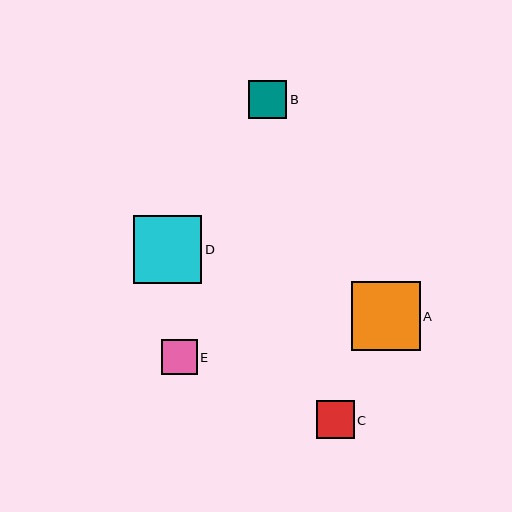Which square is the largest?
Square A is the largest with a size of approximately 69 pixels.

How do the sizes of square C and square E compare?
Square C and square E are approximately the same size.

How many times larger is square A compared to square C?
Square A is approximately 1.8 times the size of square C.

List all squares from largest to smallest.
From largest to smallest: A, D, B, C, E.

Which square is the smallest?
Square E is the smallest with a size of approximately 35 pixels.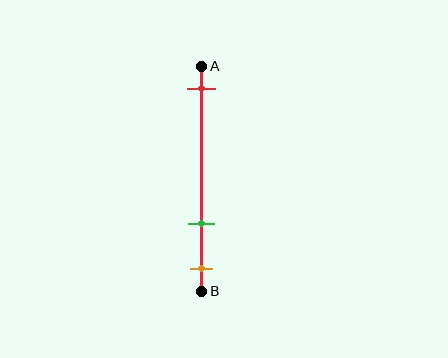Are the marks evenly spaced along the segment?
No, the marks are not evenly spaced.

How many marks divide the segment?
There are 3 marks dividing the segment.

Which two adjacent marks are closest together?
The green and orange marks are the closest adjacent pair.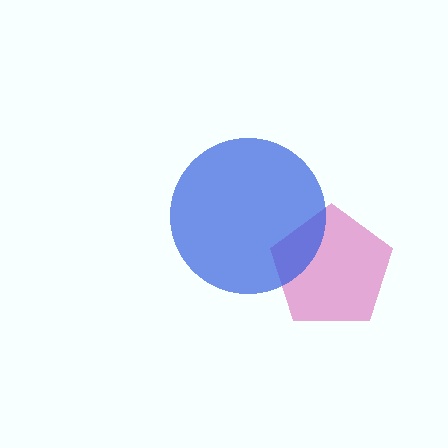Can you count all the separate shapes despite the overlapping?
Yes, there are 2 separate shapes.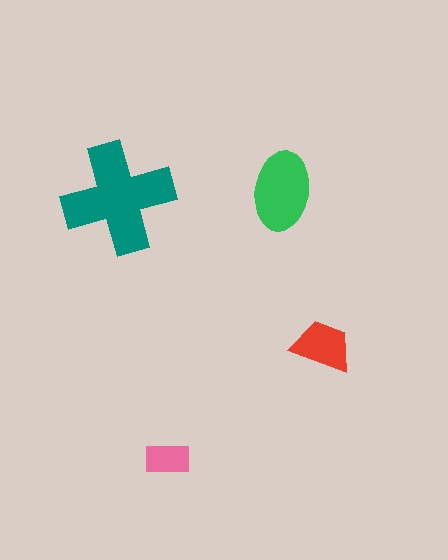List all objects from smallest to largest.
The pink rectangle, the red trapezoid, the green ellipse, the teal cross.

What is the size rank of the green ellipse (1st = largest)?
2nd.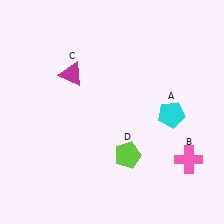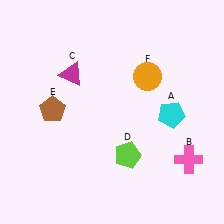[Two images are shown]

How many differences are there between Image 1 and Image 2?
There are 2 differences between the two images.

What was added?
A brown pentagon (E), an orange circle (F) were added in Image 2.